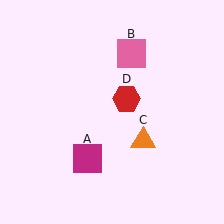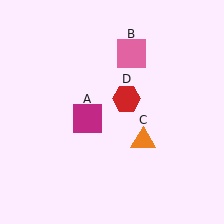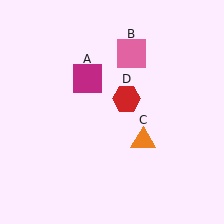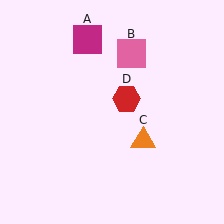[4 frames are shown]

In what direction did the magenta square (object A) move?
The magenta square (object A) moved up.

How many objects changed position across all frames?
1 object changed position: magenta square (object A).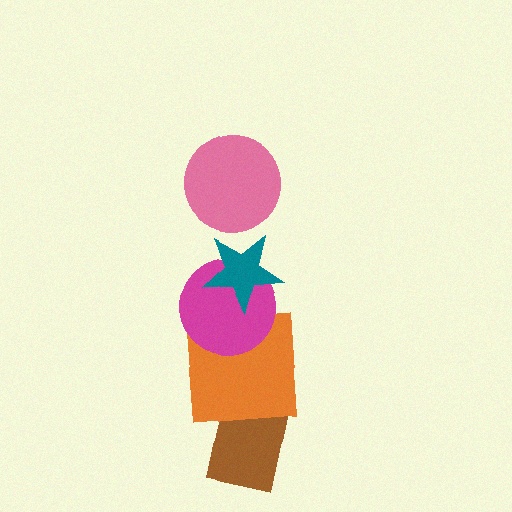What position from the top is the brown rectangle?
The brown rectangle is 5th from the top.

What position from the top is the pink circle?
The pink circle is 1st from the top.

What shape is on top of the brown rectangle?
The orange square is on top of the brown rectangle.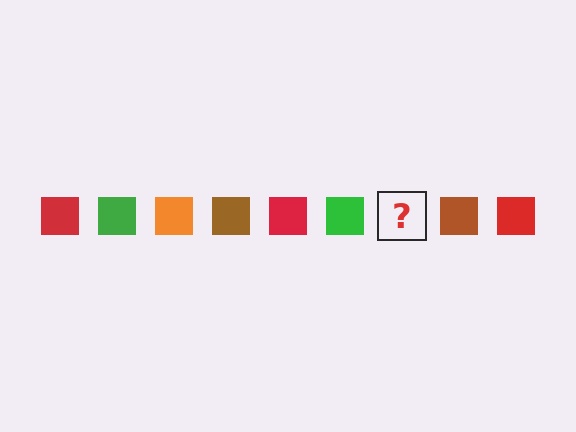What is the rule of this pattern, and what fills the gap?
The rule is that the pattern cycles through red, green, orange, brown squares. The gap should be filled with an orange square.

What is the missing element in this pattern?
The missing element is an orange square.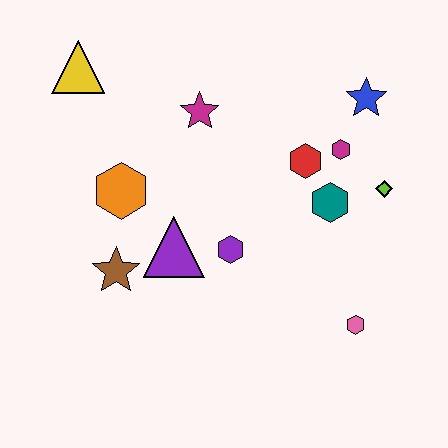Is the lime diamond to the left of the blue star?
No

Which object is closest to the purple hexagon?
The purple triangle is closest to the purple hexagon.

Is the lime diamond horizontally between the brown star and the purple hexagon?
No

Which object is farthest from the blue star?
The brown star is farthest from the blue star.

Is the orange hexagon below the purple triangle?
No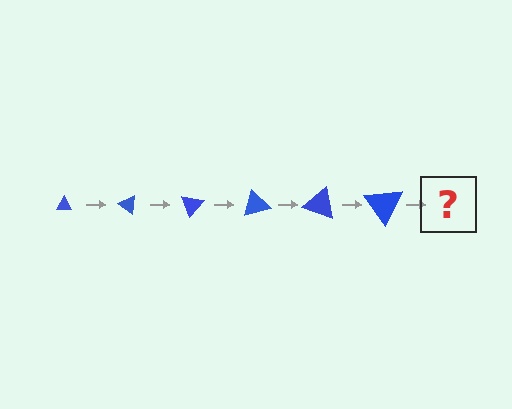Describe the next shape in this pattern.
It should be a triangle, larger than the previous one and rotated 210 degrees from the start.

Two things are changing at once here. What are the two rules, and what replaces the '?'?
The two rules are that the triangle grows larger each step and it rotates 35 degrees each step. The '?' should be a triangle, larger than the previous one and rotated 210 degrees from the start.